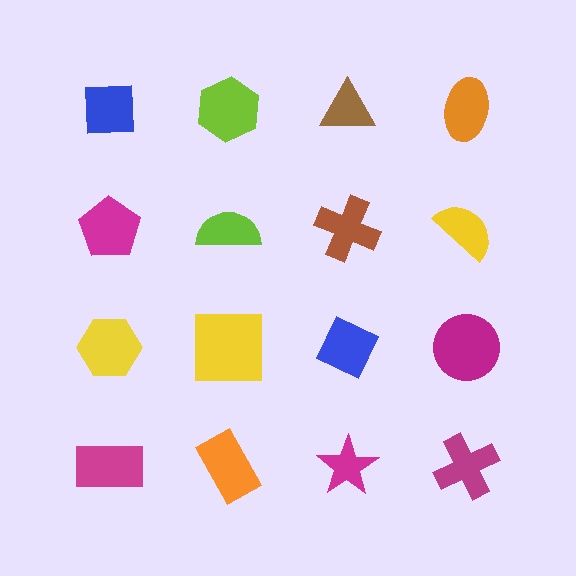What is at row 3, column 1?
A yellow hexagon.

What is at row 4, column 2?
An orange rectangle.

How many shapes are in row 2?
4 shapes.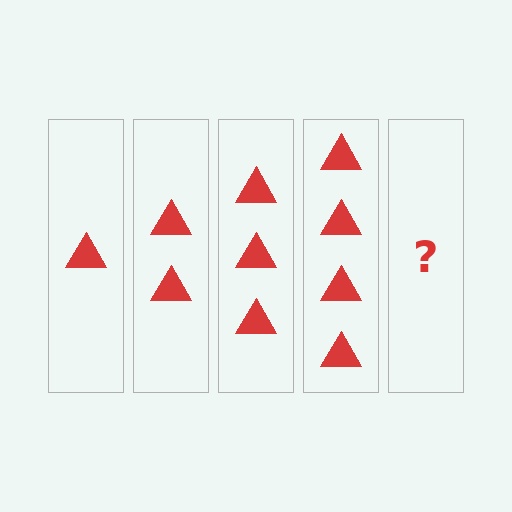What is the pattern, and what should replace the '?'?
The pattern is that each step adds one more triangle. The '?' should be 5 triangles.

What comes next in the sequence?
The next element should be 5 triangles.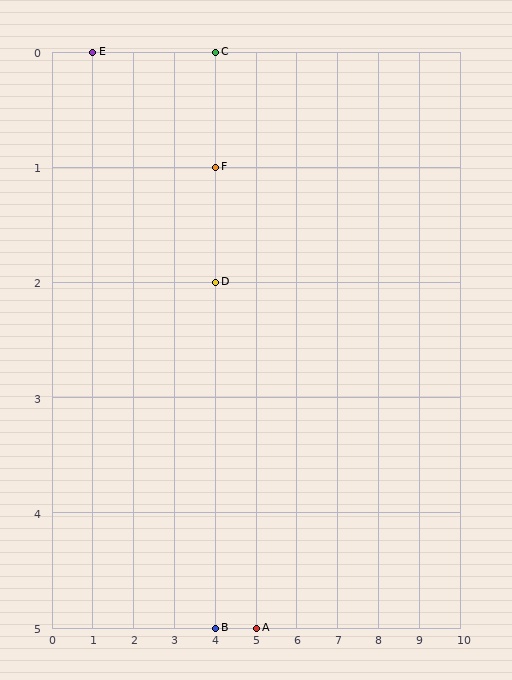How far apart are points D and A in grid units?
Points D and A are 1 column and 3 rows apart (about 3.2 grid units diagonally).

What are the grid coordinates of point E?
Point E is at grid coordinates (1, 0).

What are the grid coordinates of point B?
Point B is at grid coordinates (4, 5).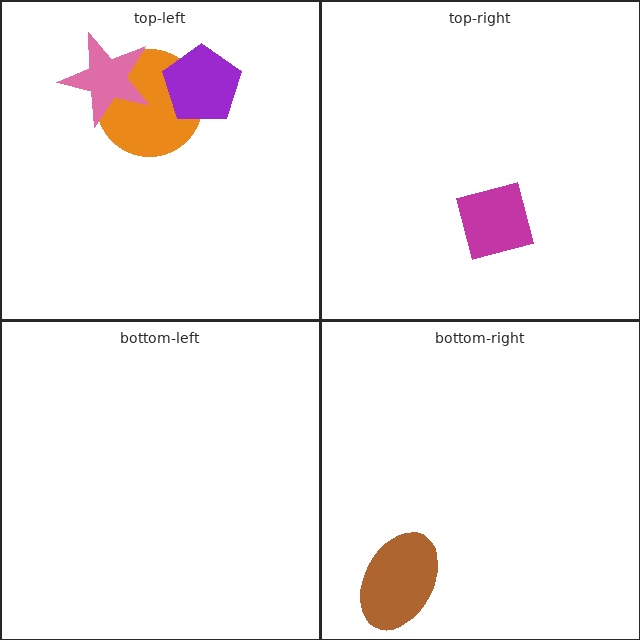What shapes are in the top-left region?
The orange circle, the pink star, the purple pentagon.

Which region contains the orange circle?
The top-left region.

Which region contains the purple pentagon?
The top-left region.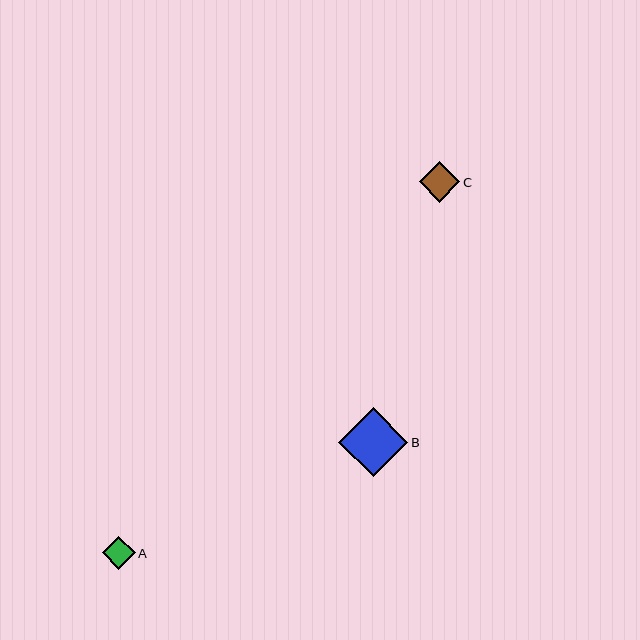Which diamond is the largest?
Diamond B is the largest with a size of approximately 69 pixels.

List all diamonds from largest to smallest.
From largest to smallest: B, C, A.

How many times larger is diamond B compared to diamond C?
Diamond B is approximately 1.7 times the size of diamond C.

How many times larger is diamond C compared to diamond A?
Diamond C is approximately 1.2 times the size of diamond A.